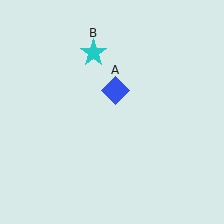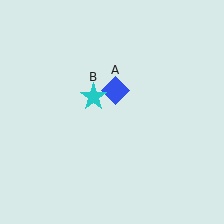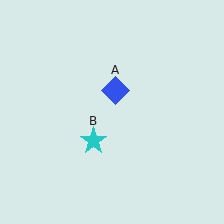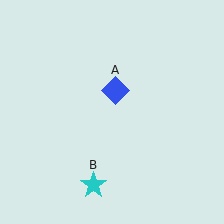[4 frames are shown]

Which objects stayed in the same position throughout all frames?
Blue diamond (object A) remained stationary.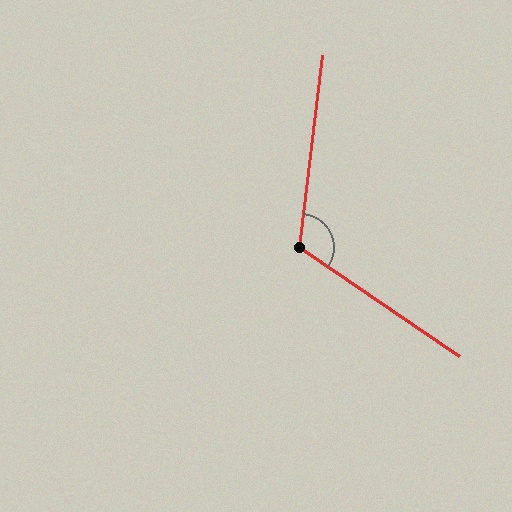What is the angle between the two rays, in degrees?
Approximately 118 degrees.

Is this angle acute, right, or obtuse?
It is obtuse.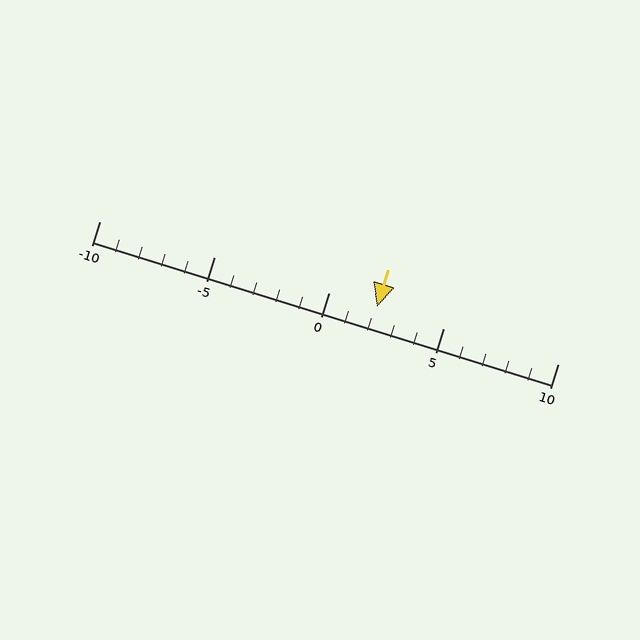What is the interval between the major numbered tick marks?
The major tick marks are spaced 5 units apart.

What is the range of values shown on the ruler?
The ruler shows values from -10 to 10.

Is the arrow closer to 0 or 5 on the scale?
The arrow is closer to 0.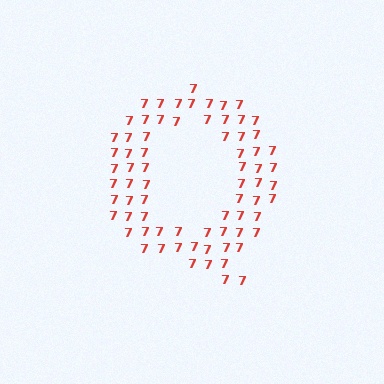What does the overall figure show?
The overall figure shows the letter Q.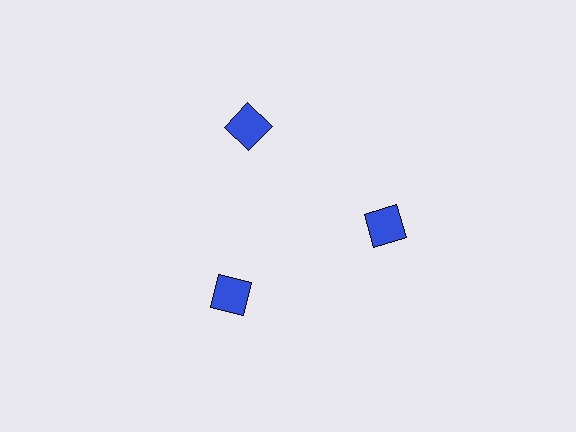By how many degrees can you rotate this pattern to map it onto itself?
The pattern maps onto itself every 120 degrees of rotation.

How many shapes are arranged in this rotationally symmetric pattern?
There are 3 shapes, arranged in 3 groups of 1.